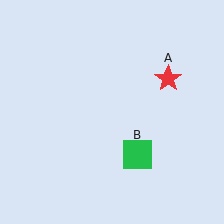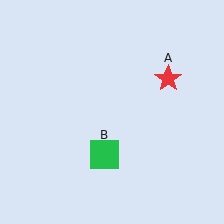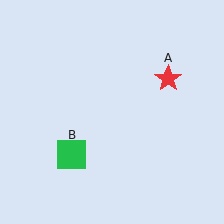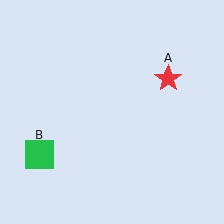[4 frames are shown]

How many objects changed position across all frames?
1 object changed position: green square (object B).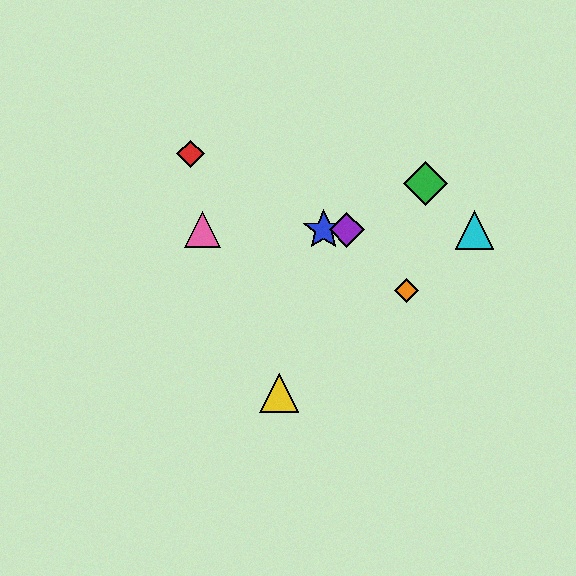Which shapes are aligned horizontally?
The blue star, the purple diamond, the cyan triangle, the pink triangle are aligned horizontally.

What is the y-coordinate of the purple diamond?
The purple diamond is at y≈230.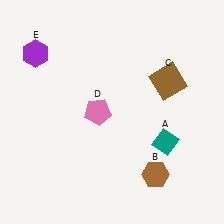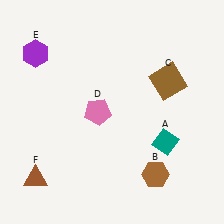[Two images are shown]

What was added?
A brown triangle (F) was added in Image 2.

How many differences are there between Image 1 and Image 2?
There is 1 difference between the two images.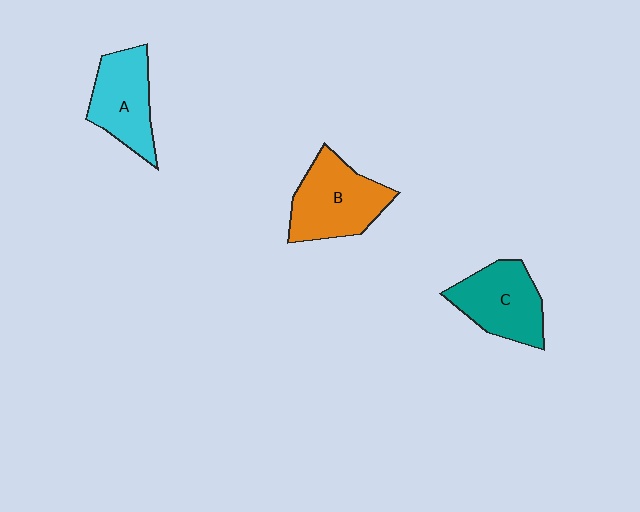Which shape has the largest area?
Shape B (orange).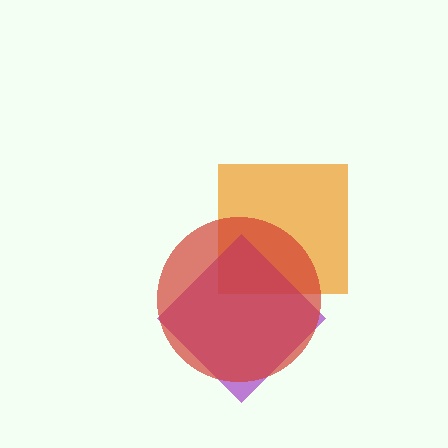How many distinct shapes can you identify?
There are 3 distinct shapes: an orange square, a purple diamond, a red circle.